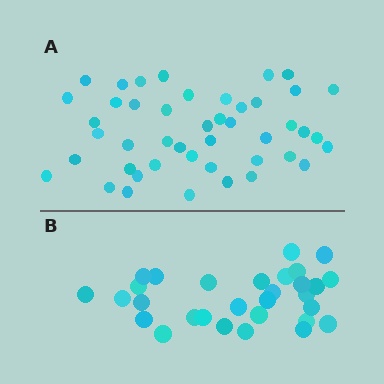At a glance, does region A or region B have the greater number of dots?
Region A (the top region) has more dots.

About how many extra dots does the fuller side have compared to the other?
Region A has approximately 15 more dots than region B.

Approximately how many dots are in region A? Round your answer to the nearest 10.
About 40 dots. (The exact count is 45, which rounds to 40.)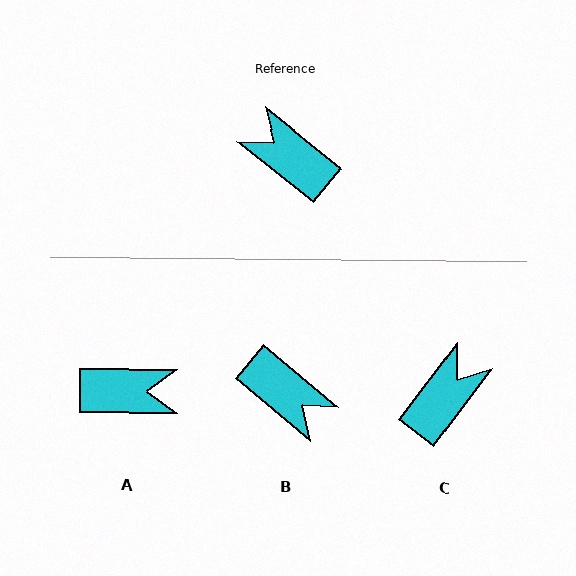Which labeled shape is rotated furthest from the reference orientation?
B, about 179 degrees away.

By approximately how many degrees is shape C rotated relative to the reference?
Approximately 88 degrees clockwise.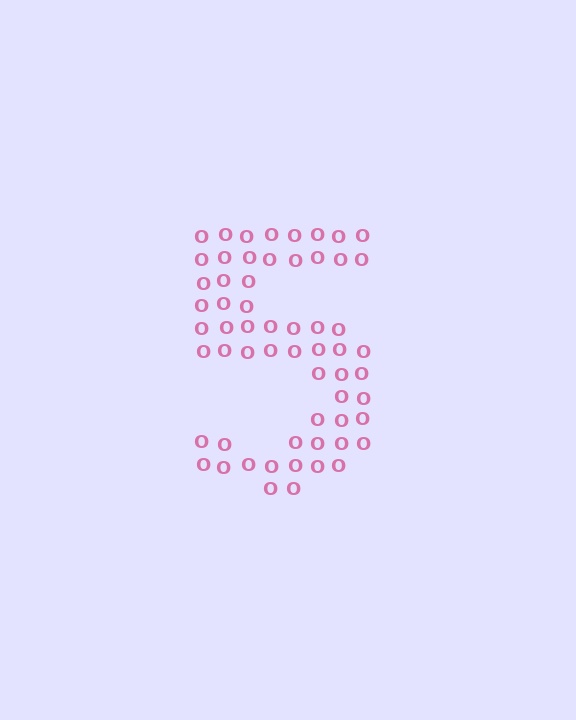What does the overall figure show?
The overall figure shows the digit 5.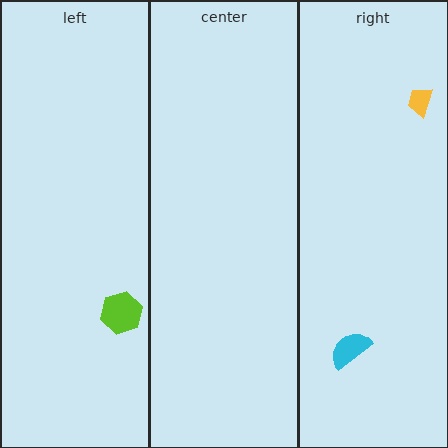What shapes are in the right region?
The yellow trapezoid, the cyan semicircle.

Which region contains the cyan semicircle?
The right region.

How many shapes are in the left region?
1.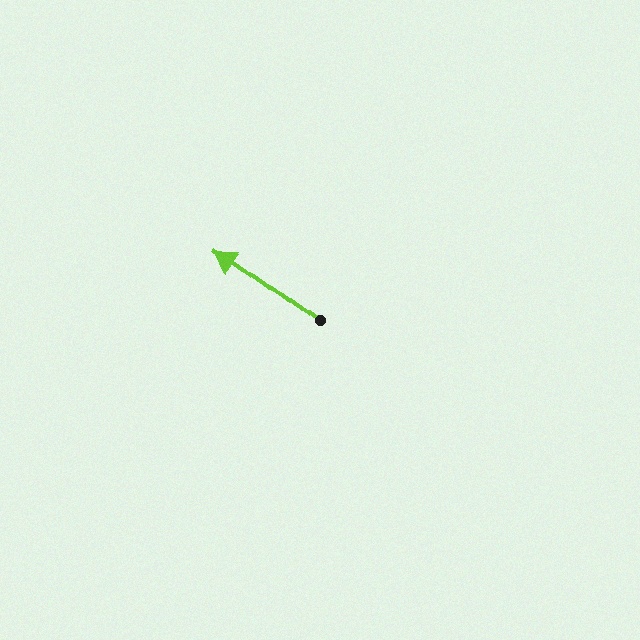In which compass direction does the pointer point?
Northwest.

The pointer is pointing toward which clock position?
Roughly 10 o'clock.